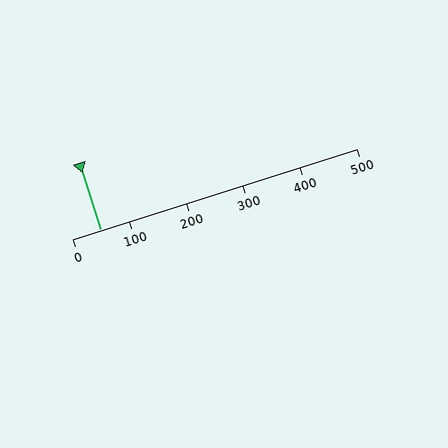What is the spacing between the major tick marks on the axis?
The major ticks are spaced 100 apart.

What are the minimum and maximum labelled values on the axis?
The axis runs from 0 to 500.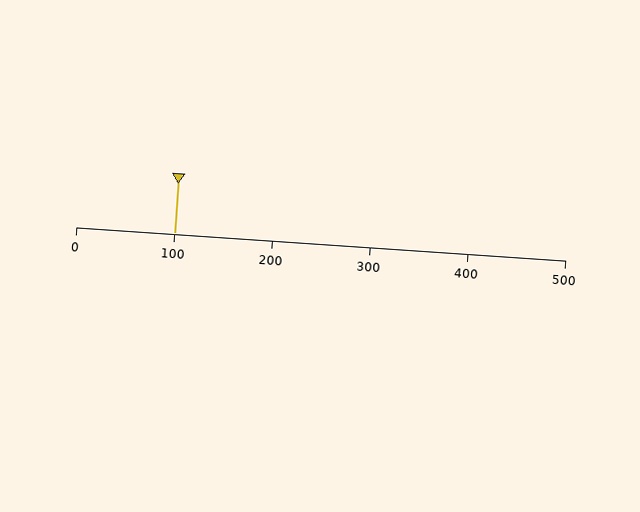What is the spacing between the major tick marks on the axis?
The major ticks are spaced 100 apart.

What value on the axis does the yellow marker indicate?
The marker indicates approximately 100.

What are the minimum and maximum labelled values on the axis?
The axis runs from 0 to 500.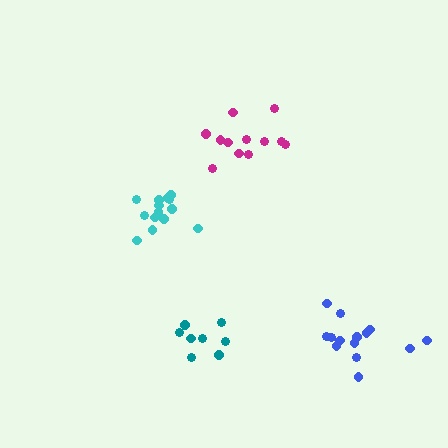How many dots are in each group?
Group 1: 14 dots, Group 2: 14 dots, Group 3: 12 dots, Group 4: 8 dots (48 total).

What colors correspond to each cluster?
The clusters are colored: blue, cyan, magenta, teal.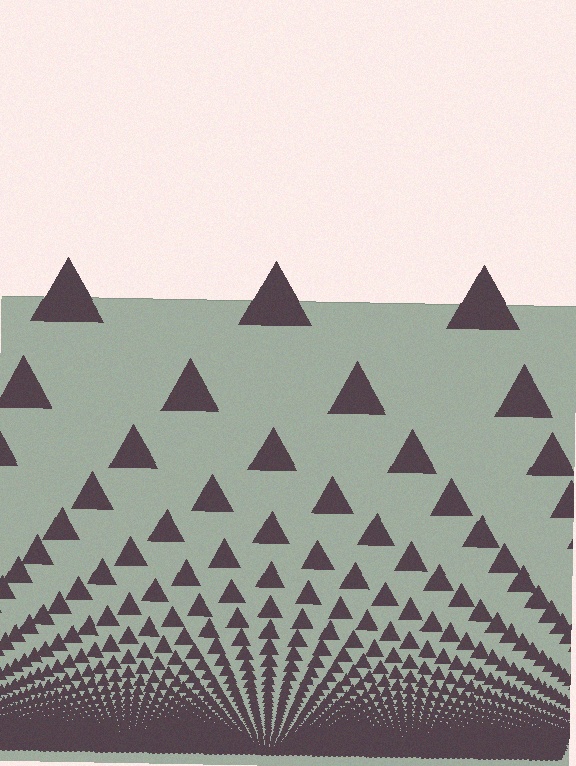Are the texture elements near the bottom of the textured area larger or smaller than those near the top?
Smaller. The gradient is inverted — elements near the bottom are smaller and denser.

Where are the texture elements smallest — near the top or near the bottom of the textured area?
Near the bottom.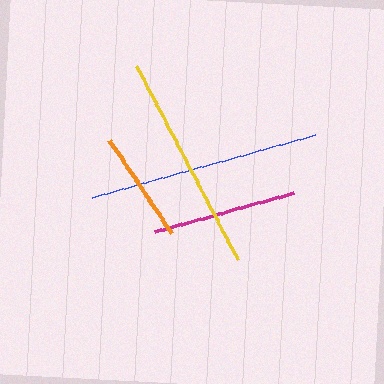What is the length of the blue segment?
The blue segment is approximately 232 pixels long.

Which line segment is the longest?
The blue line is the longest at approximately 232 pixels.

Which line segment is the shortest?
The orange line is the shortest at approximately 111 pixels.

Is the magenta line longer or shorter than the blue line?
The blue line is longer than the magenta line.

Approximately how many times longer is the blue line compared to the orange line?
The blue line is approximately 2.1 times the length of the orange line.